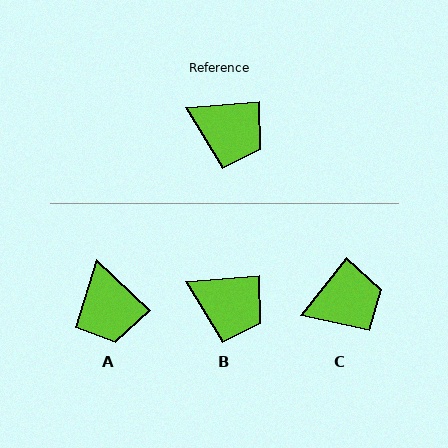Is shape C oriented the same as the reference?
No, it is off by about 46 degrees.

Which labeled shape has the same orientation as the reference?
B.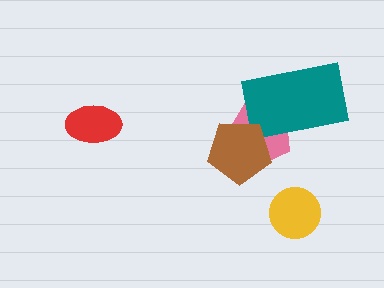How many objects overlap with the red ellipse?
0 objects overlap with the red ellipse.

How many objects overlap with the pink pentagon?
2 objects overlap with the pink pentagon.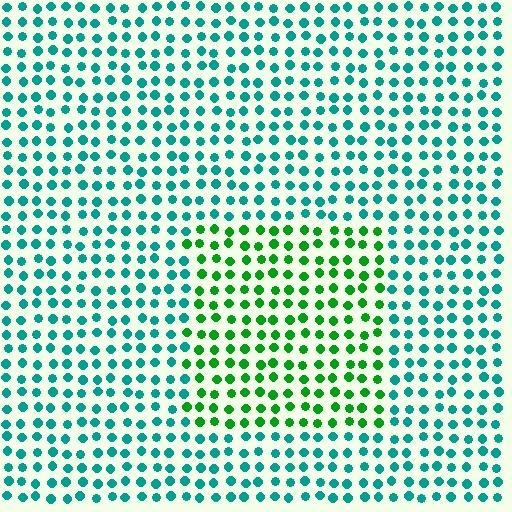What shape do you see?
I see a rectangle.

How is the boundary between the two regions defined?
The boundary is defined purely by a slight shift in hue (about 46 degrees). Spacing, size, and orientation are identical on both sides.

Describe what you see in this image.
The image is filled with small teal elements in a uniform arrangement. A rectangle-shaped region is visible where the elements are tinted to a slightly different hue, forming a subtle color boundary.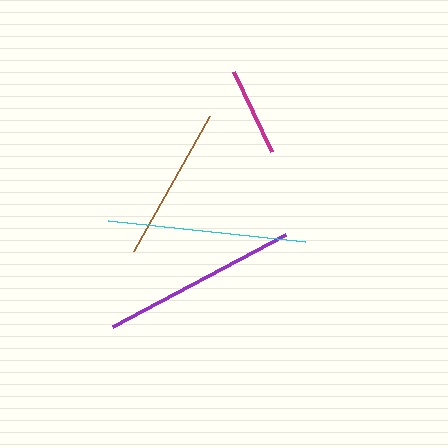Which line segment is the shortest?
The magenta line is the shortest at approximately 89 pixels.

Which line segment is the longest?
The cyan line is the longest at approximately 198 pixels.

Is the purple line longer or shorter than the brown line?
The purple line is longer than the brown line.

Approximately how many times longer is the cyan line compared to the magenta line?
The cyan line is approximately 2.2 times the length of the magenta line.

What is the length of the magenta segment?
The magenta segment is approximately 89 pixels long.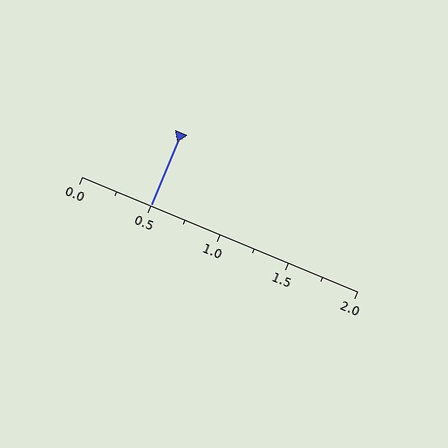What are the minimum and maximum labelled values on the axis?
The axis runs from 0.0 to 2.0.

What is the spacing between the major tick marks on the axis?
The major ticks are spaced 0.5 apart.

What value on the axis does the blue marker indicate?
The marker indicates approximately 0.5.